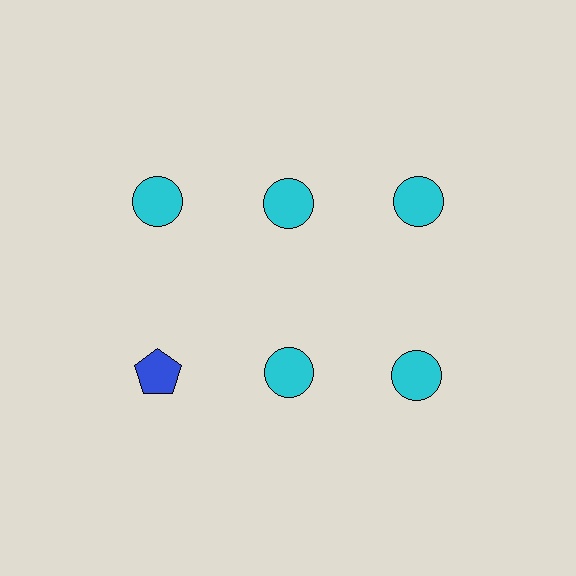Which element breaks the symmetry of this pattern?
The blue pentagon in the second row, leftmost column breaks the symmetry. All other shapes are cyan circles.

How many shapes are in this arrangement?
There are 6 shapes arranged in a grid pattern.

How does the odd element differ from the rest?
It differs in both color (blue instead of cyan) and shape (pentagon instead of circle).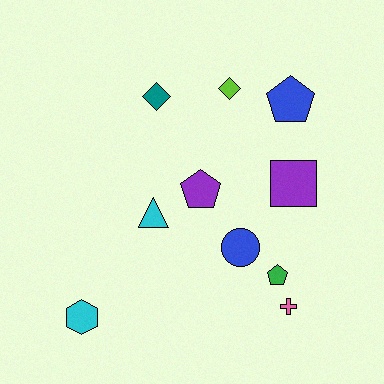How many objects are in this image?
There are 10 objects.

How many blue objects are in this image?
There are 2 blue objects.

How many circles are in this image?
There is 1 circle.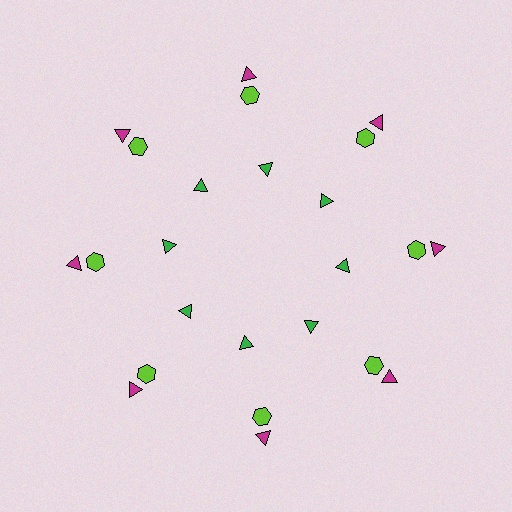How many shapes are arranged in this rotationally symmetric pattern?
There are 24 shapes, arranged in 8 groups of 3.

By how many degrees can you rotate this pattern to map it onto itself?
The pattern maps onto itself every 45 degrees of rotation.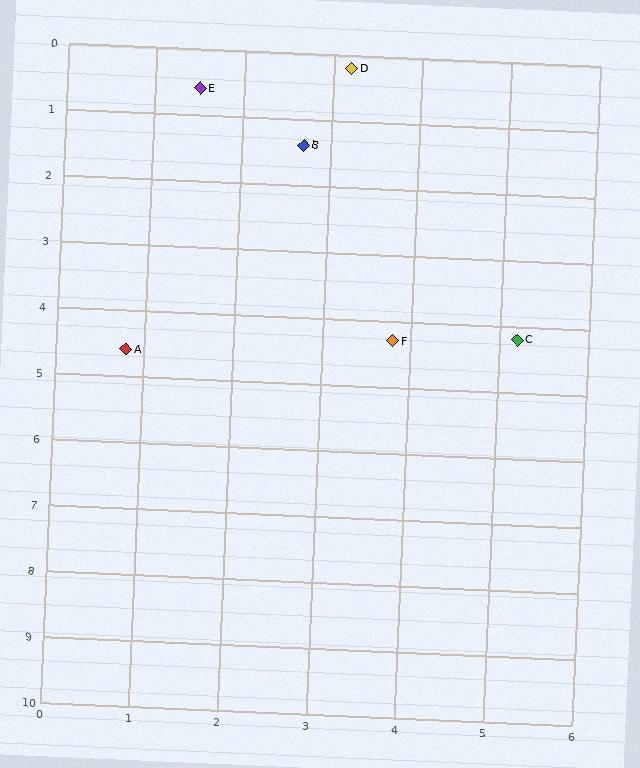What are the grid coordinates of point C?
Point C is at approximately (5.2, 4.2).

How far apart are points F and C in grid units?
Points F and C are about 1.4 grid units apart.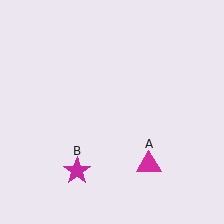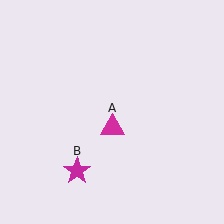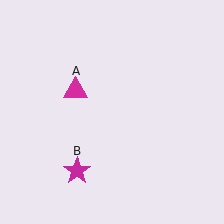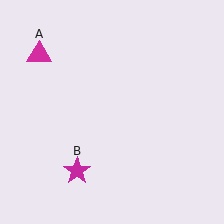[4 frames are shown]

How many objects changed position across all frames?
1 object changed position: magenta triangle (object A).